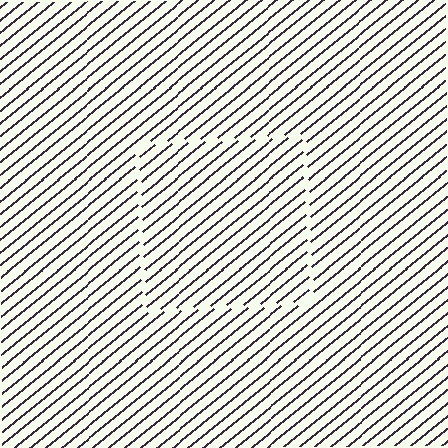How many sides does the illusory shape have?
4 sides — the line-ends trace a square.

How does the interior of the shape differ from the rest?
The interior of the shape contains the same grating, shifted by half a period — the contour is defined by the phase discontinuity where line-ends from the inner and outer gratings abut.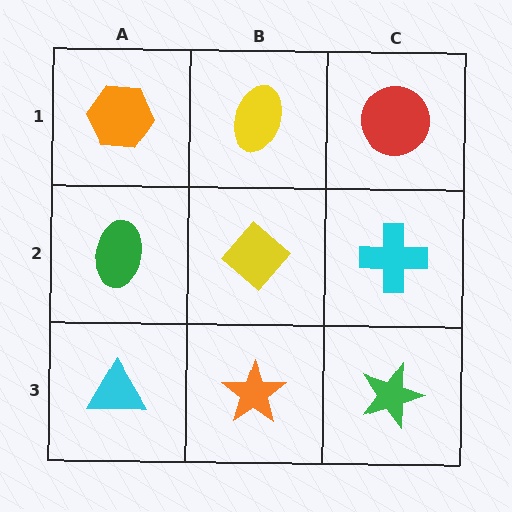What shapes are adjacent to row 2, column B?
A yellow ellipse (row 1, column B), an orange star (row 3, column B), a green ellipse (row 2, column A), a cyan cross (row 2, column C).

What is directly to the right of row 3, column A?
An orange star.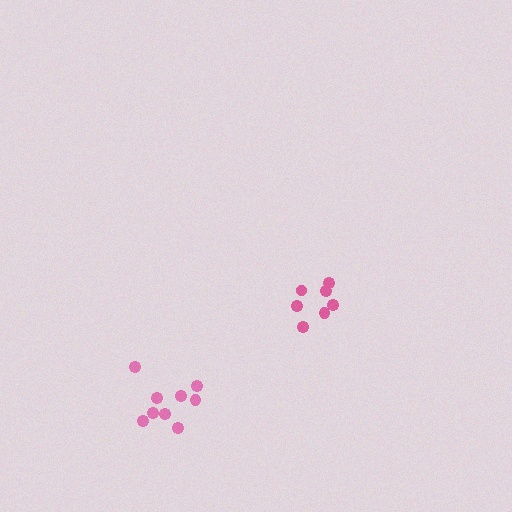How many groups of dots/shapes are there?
There are 2 groups.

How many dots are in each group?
Group 1: 7 dots, Group 2: 9 dots (16 total).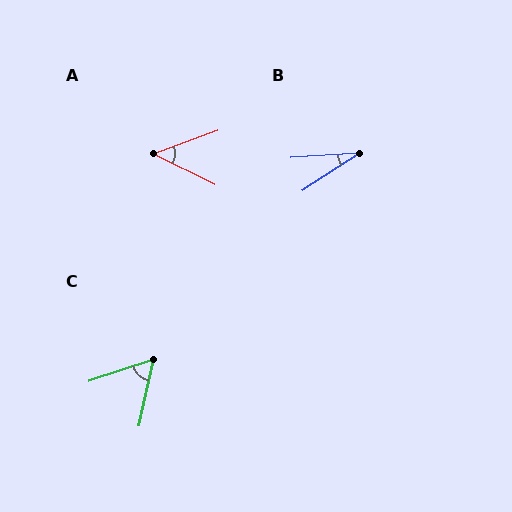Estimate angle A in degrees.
Approximately 46 degrees.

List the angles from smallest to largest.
B (30°), A (46°), C (60°).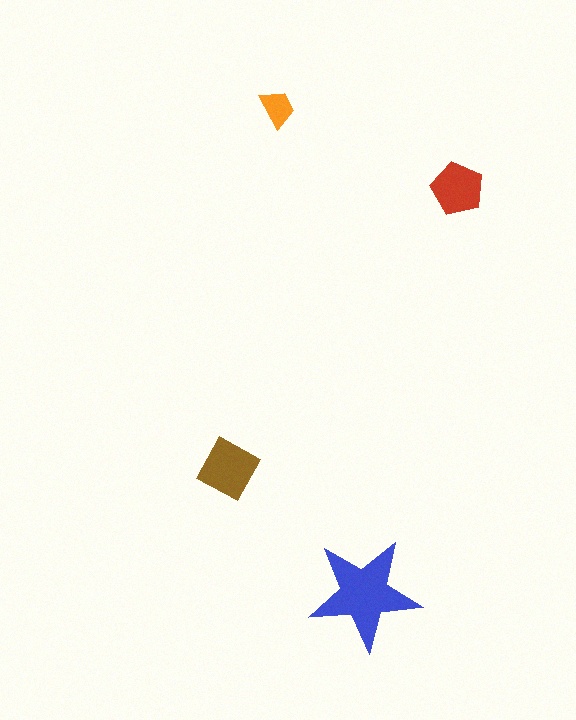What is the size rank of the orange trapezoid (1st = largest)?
4th.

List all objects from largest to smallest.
The blue star, the brown diamond, the red pentagon, the orange trapezoid.